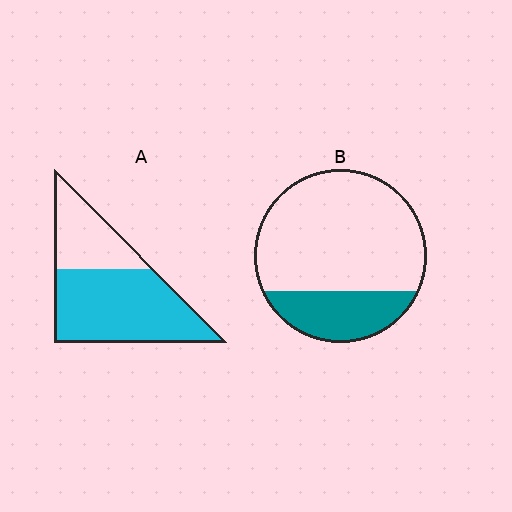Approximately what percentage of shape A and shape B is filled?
A is approximately 65% and B is approximately 25%.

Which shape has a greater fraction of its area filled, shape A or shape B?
Shape A.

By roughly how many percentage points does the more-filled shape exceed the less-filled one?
By roughly 40 percentage points (A over B).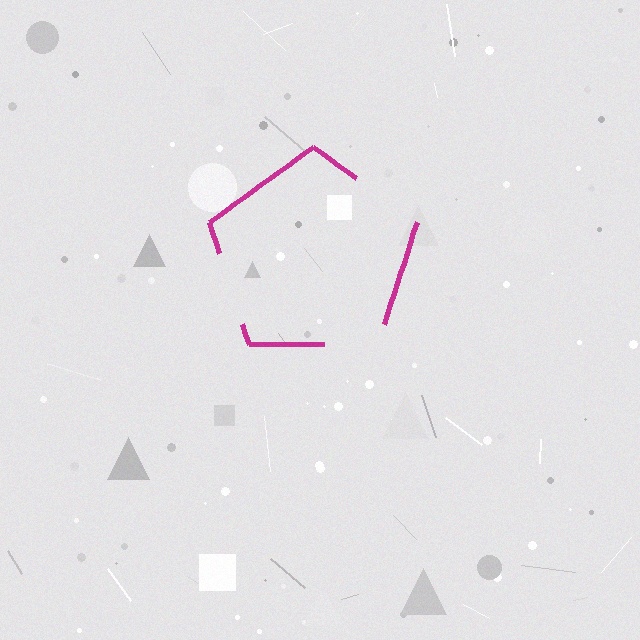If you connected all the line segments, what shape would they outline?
They would outline a pentagon.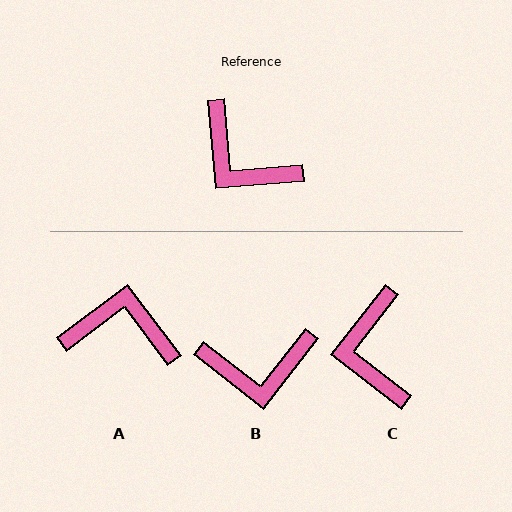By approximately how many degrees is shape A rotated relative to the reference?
Approximately 148 degrees clockwise.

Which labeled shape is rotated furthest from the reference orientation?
A, about 148 degrees away.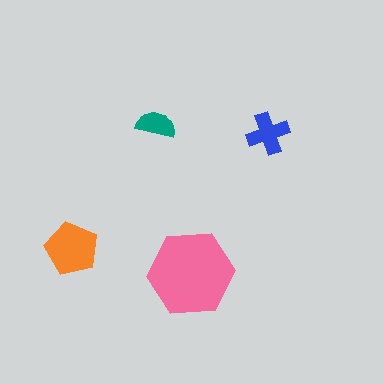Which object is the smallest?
The teal semicircle.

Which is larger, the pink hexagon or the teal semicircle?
The pink hexagon.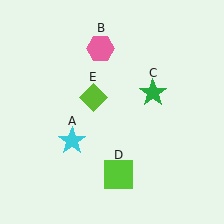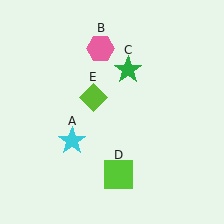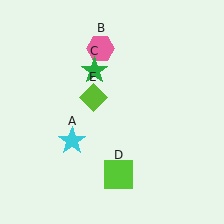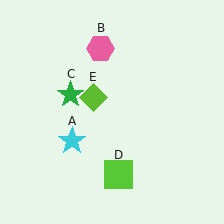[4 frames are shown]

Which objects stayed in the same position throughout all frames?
Cyan star (object A) and pink hexagon (object B) and lime square (object D) and lime diamond (object E) remained stationary.